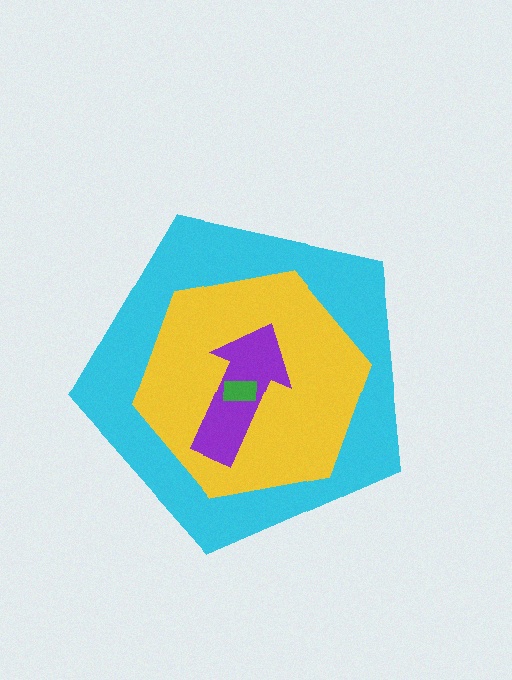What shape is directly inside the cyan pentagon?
The yellow hexagon.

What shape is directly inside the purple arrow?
The green rectangle.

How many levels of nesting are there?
4.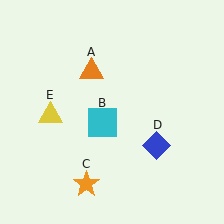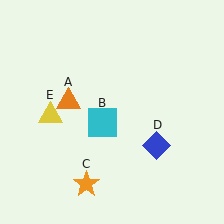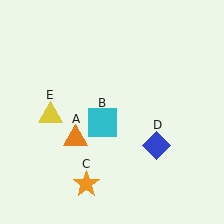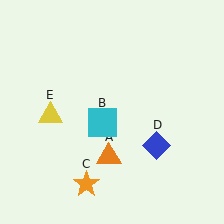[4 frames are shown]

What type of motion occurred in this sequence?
The orange triangle (object A) rotated counterclockwise around the center of the scene.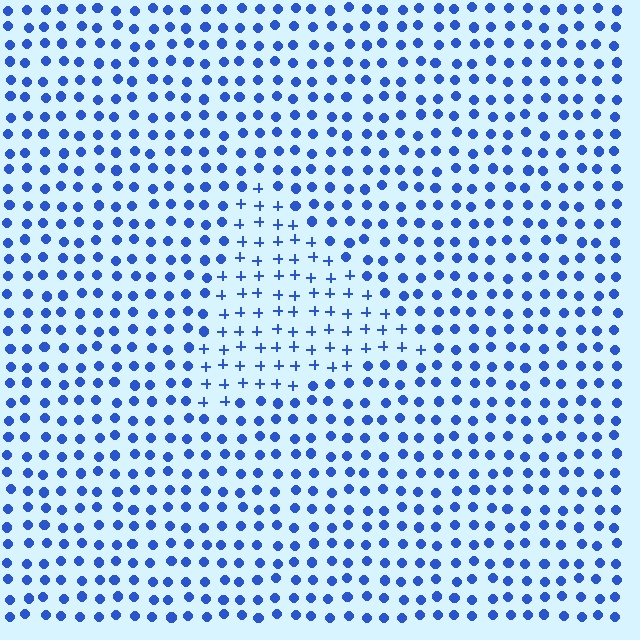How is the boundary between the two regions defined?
The boundary is defined by a change in element shape: plus signs inside vs. circles outside. All elements share the same color and spacing.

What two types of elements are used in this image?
The image uses plus signs inside the triangle region and circles outside it.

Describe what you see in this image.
The image is filled with small blue elements arranged in a uniform grid. A triangle-shaped region contains plus signs, while the surrounding area contains circles. The boundary is defined purely by the change in element shape.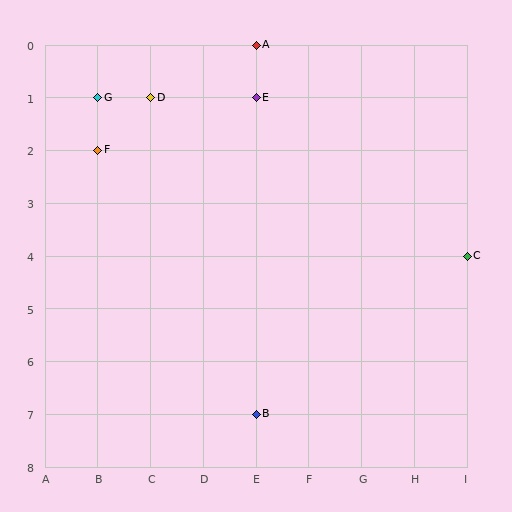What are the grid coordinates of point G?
Point G is at grid coordinates (B, 1).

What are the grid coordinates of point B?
Point B is at grid coordinates (E, 7).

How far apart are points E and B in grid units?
Points E and B are 6 rows apart.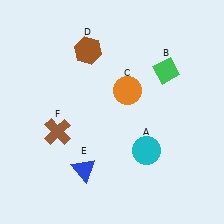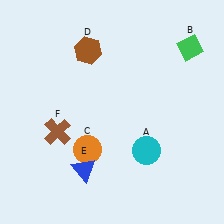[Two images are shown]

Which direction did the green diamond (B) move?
The green diamond (B) moved right.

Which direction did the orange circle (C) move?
The orange circle (C) moved down.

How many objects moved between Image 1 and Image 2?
2 objects moved between the two images.